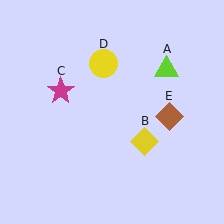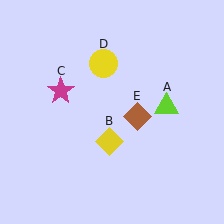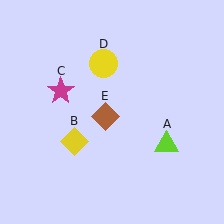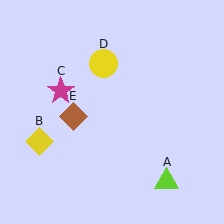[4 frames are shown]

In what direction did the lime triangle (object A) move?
The lime triangle (object A) moved down.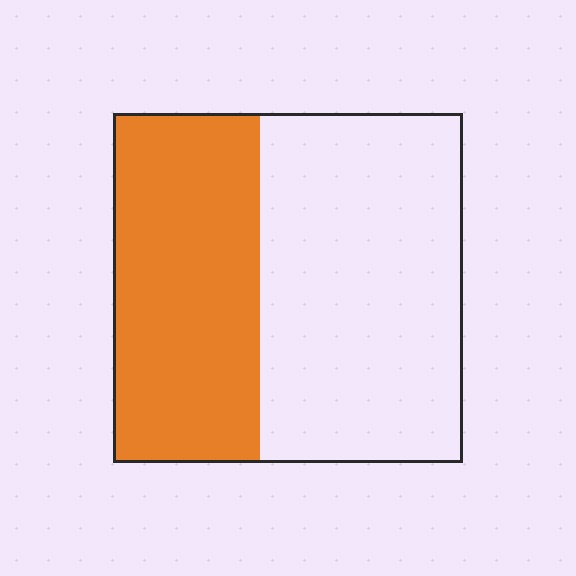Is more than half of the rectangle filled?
No.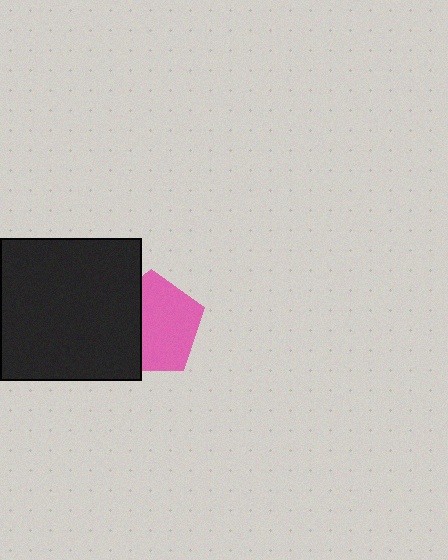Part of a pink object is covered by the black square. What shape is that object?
It is a pentagon.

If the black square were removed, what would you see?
You would see the complete pink pentagon.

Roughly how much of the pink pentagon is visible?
About half of it is visible (roughly 63%).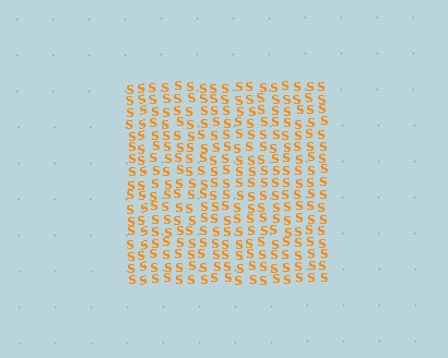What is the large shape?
The large shape is a square.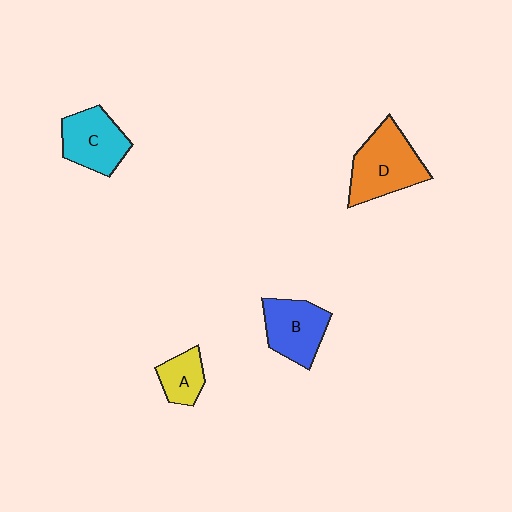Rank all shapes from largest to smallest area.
From largest to smallest: D (orange), B (blue), C (cyan), A (yellow).